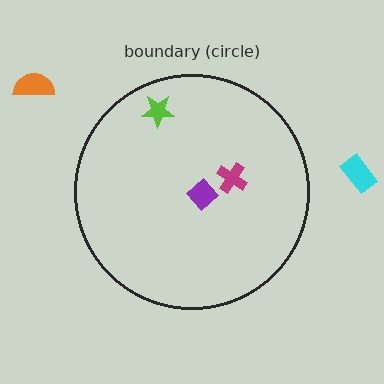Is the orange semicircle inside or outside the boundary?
Outside.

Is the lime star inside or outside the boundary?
Inside.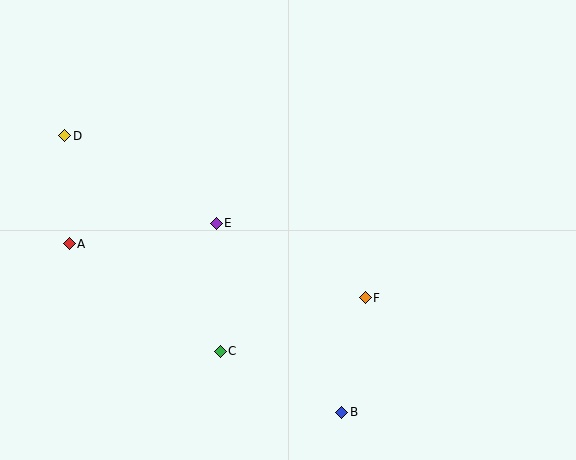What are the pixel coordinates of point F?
Point F is at (365, 298).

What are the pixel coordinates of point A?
Point A is at (69, 244).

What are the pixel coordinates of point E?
Point E is at (216, 223).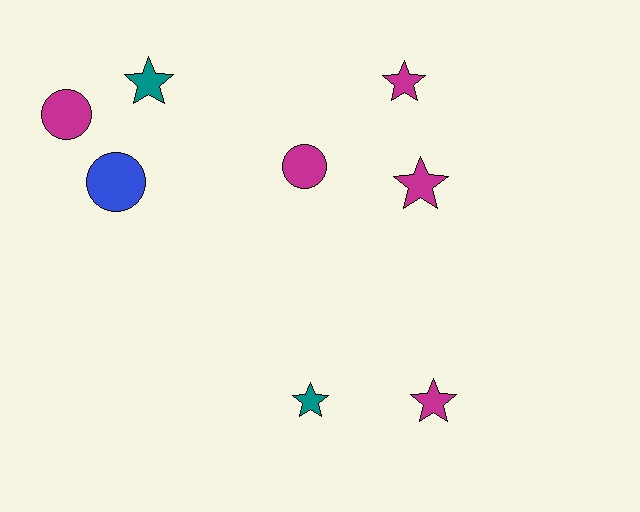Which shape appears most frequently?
Star, with 5 objects.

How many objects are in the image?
There are 8 objects.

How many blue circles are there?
There is 1 blue circle.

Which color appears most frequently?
Magenta, with 5 objects.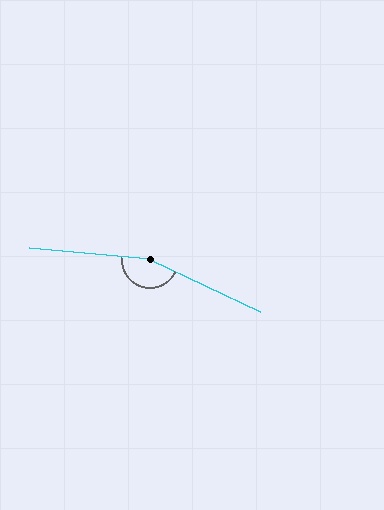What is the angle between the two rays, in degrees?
Approximately 160 degrees.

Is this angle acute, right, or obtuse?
It is obtuse.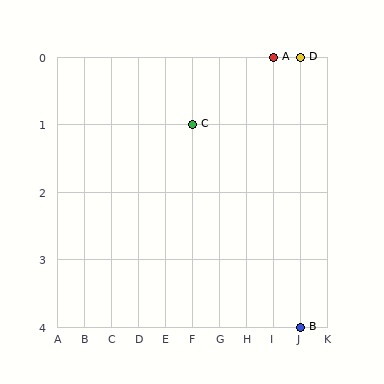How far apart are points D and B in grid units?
Points D and B are 4 rows apart.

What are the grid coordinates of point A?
Point A is at grid coordinates (I, 0).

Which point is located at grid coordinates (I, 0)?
Point A is at (I, 0).